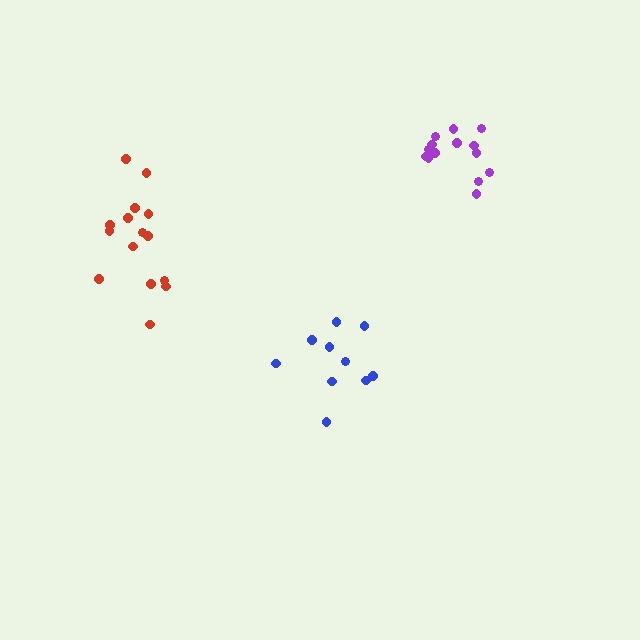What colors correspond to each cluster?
The clusters are colored: red, purple, blue.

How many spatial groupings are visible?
There are 3 spatial groupings.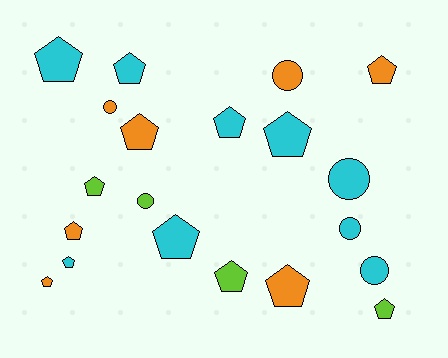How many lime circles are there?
There is 1 lime circle.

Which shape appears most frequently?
Pentagon, with 14 objects.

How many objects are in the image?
There are 20 objects.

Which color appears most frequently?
Cyan, with 9 objects.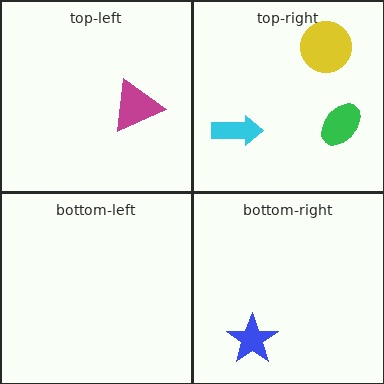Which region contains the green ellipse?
The top-right region.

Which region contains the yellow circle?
The top-right region.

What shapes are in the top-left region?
The magenta triangle.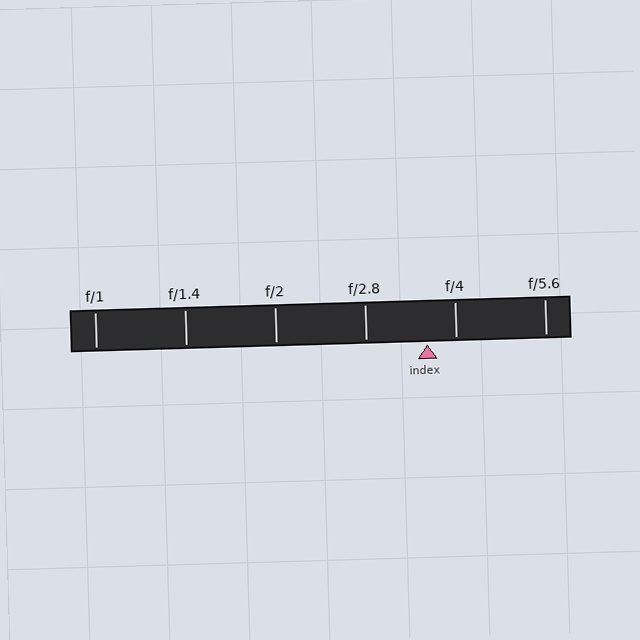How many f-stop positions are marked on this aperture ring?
There are 6 f-stop positions marked.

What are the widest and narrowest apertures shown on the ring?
The widest aperture shown is f/1 and the narrowest is f/5.6.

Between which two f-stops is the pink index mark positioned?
The index mark is between f/2.8 and f/4.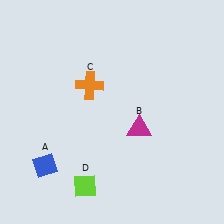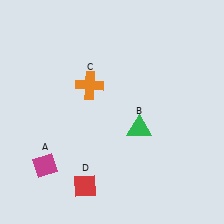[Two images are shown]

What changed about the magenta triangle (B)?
In Image 1, B is magenta. In Image 2, it changed to green.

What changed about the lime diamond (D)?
In Image 1, D is lime. In Image 2, it changed to red.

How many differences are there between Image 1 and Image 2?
There are 3 differences between the two images.